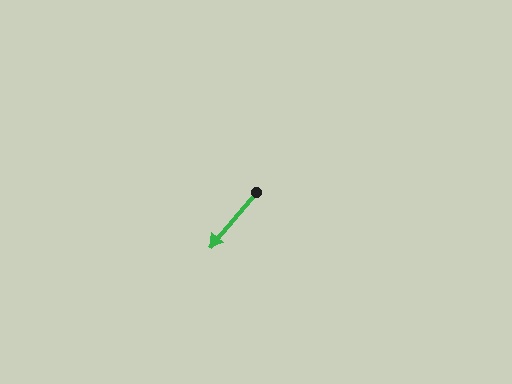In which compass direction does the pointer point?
Southwest.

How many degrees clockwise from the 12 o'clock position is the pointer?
Approximately 220 degrees.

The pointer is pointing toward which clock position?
Roughly 7 o'clock.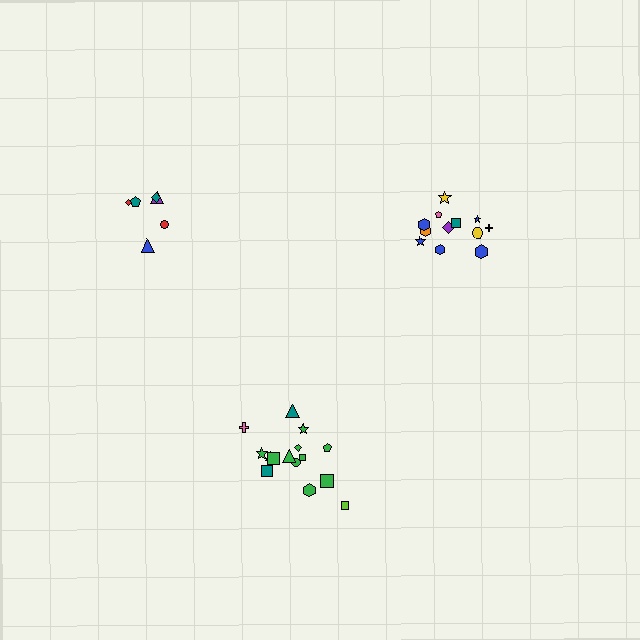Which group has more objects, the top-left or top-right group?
The top-right group.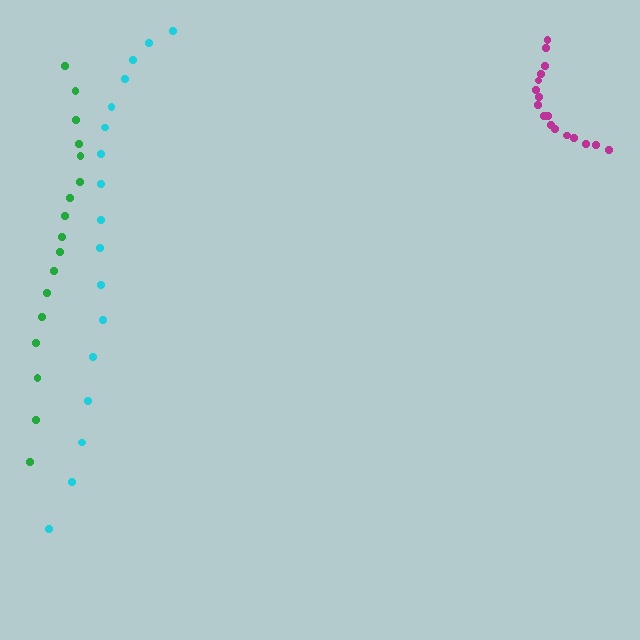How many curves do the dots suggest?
There are 3 distinct paths.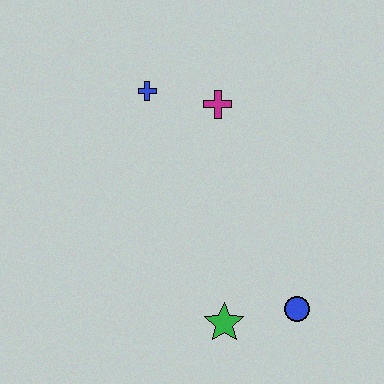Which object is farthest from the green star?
The blue cross is farthest from the green star.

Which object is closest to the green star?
The blue circle is closest to the green star.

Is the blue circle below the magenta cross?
Yes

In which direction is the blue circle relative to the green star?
The blue circle is to the right of the green star.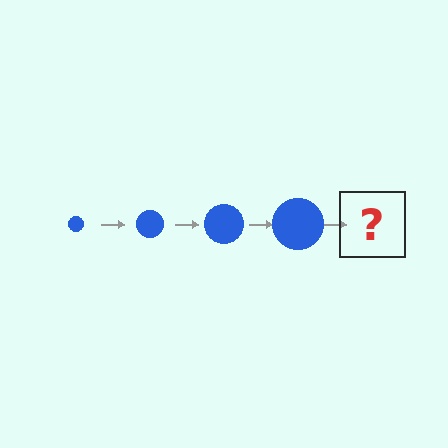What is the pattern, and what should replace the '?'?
The pattern is that the circle gets progressively larger each step. The '?' should be a blue circle, larger than the previous one.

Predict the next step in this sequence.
The next step is a blue circle, larger than the previous one.